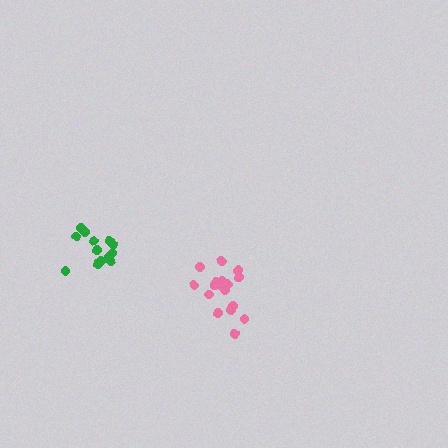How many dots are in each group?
Group 1: 17 dots, Group 2: 13 dots (30 total).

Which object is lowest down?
The pink cluster is bottommost.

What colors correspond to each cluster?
The clusters are colored: pink, green.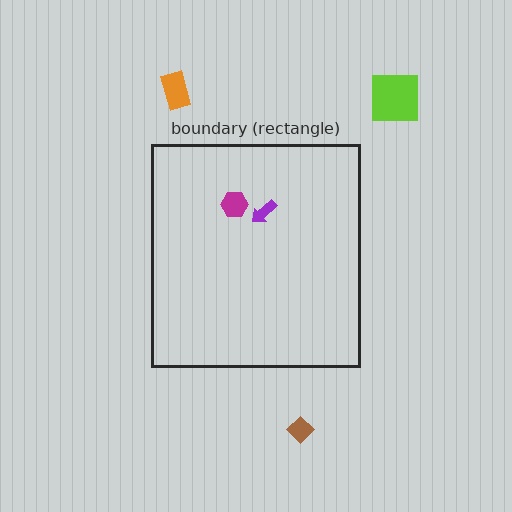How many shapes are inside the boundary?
2 inside, 3 outside.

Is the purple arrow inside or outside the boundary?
Inside.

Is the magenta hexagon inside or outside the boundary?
Inside.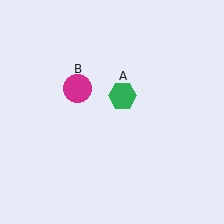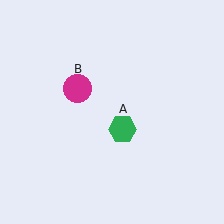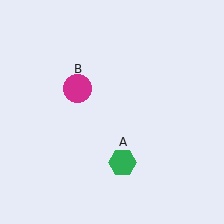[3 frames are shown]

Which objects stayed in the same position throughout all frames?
Magenta circle (object B) remained stationary.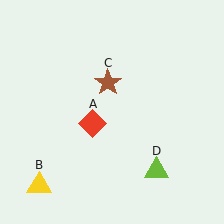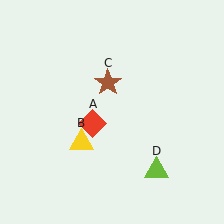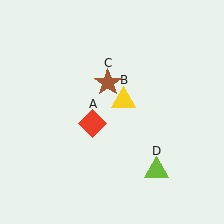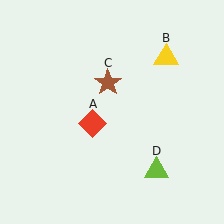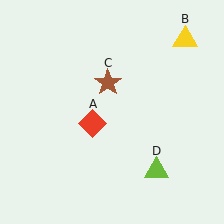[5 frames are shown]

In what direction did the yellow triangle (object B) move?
The yellow triangle (object B) moved up and to the right.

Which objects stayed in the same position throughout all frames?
Red diamond (object A) and brown star (object C) and lime triangle (object D) remained stationary.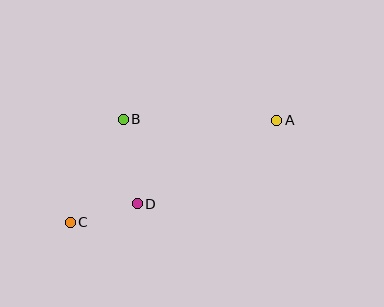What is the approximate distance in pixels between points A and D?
The distance between A and D is approximately 162 pixels.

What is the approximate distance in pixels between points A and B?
The distance between A and B is approximately 153 pixels.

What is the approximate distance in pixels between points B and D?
The distance between B and D is approximately 85 pixels.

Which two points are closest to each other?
Points C and D are closest to each other.